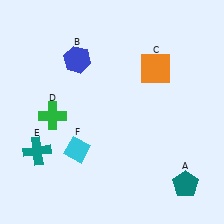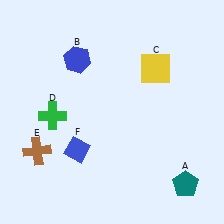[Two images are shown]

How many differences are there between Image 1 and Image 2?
There are 3 differences between the two images.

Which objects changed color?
C changed from orange to yellow. E changed from teal to brown. F changed from cyan to blue.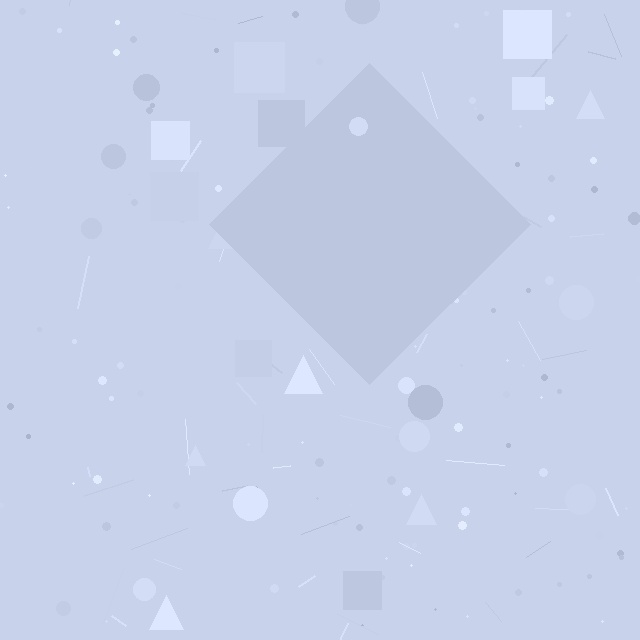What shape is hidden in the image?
A diamond is hidden in the image.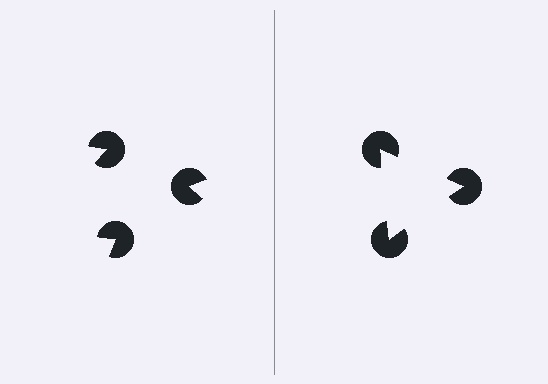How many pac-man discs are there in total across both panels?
6 — 3 on each side.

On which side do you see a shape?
An illusory triangle appears on the right side. On the left side the wedge cuts are rotated, so no coherent shape forms.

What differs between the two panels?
The pac-man discs are positioned identically on both sides; only the wedge orientations differ. On the right they align to a triangle; on the left they are misaligned.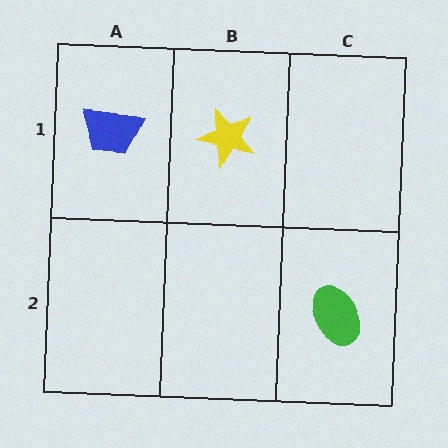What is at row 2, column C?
A green ellipse.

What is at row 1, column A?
A blue trapezoid.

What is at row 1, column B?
A yellow star.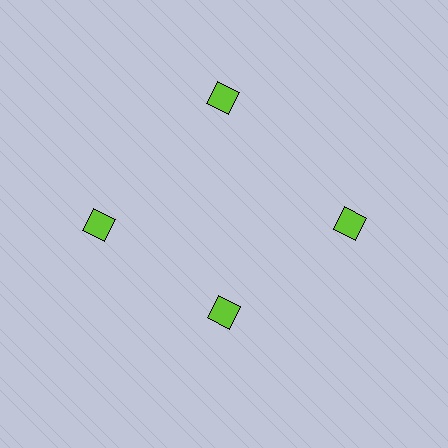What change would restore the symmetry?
The symmetry would be restored by moving it outward, back onto the ring so that all 4 diamonds sit at equal angles and equal distance from the center.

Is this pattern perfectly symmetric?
No. The 4 lime diamonds are arranged in a ring, but one element near the 6 o'clock position is pulled inward toward the center, breaking the 4-fold rotational symmetry.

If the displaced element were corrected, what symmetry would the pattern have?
It would have 4-fold rotational symmetry — the pattern would map onto itself every 90 degrees.